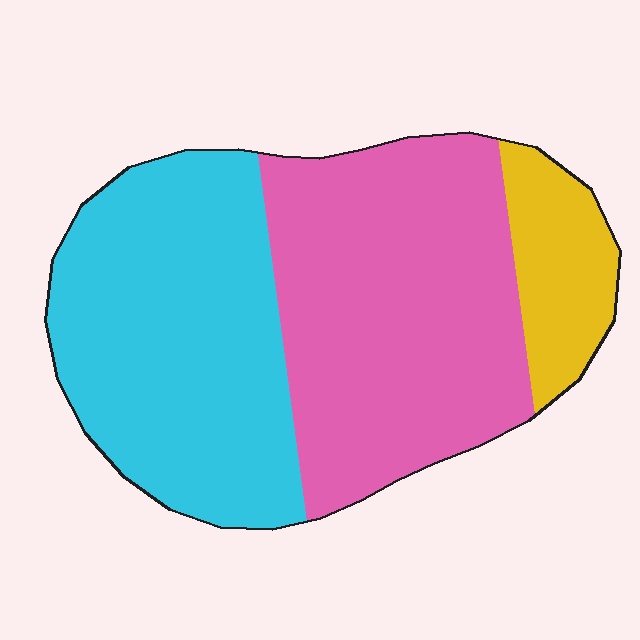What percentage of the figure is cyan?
Cyan takes up about two fifths (2/5) of the figure.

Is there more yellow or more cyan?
Cyan.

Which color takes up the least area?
Yellow, at roughly 10%.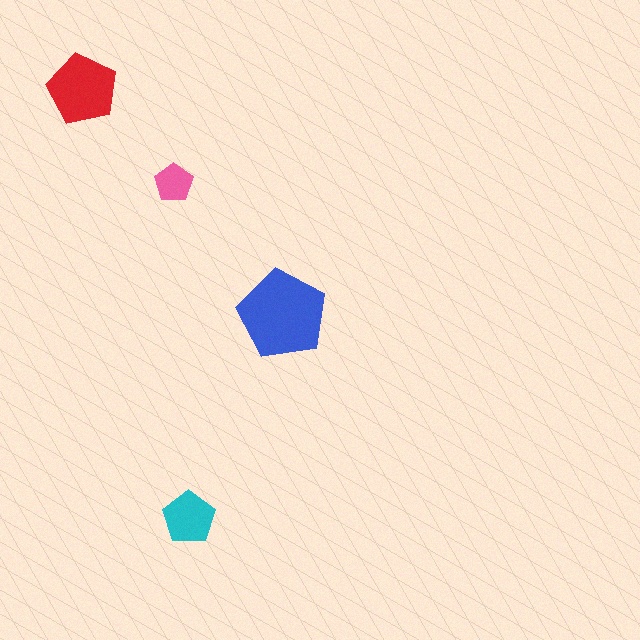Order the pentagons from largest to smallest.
the blue one, the red one, the cyan one, the pink one.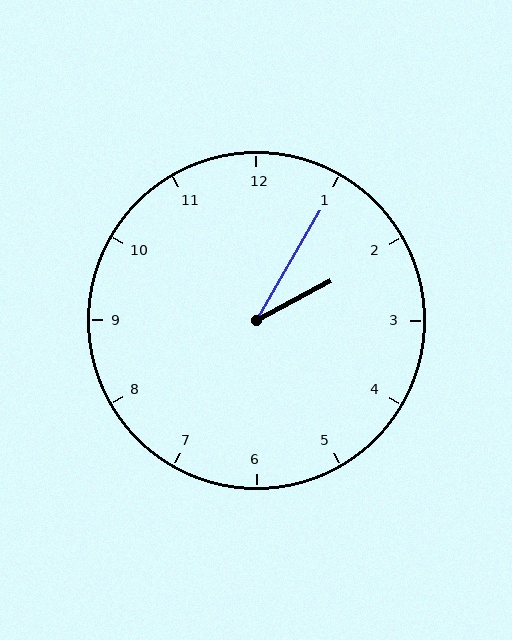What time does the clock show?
2:05.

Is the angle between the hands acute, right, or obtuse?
It is acute.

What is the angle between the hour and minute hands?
Approximately 32 degrees.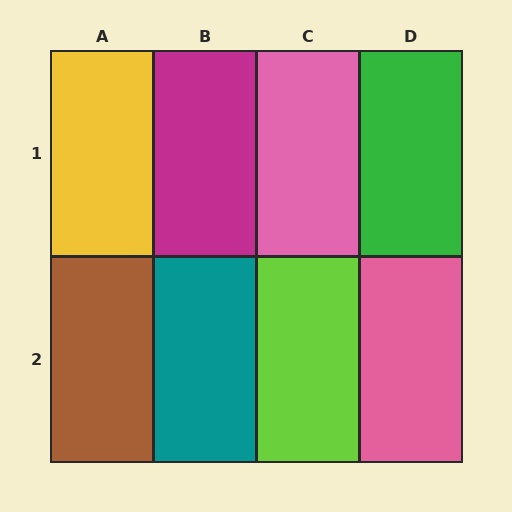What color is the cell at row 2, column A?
Brown.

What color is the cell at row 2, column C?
Lime.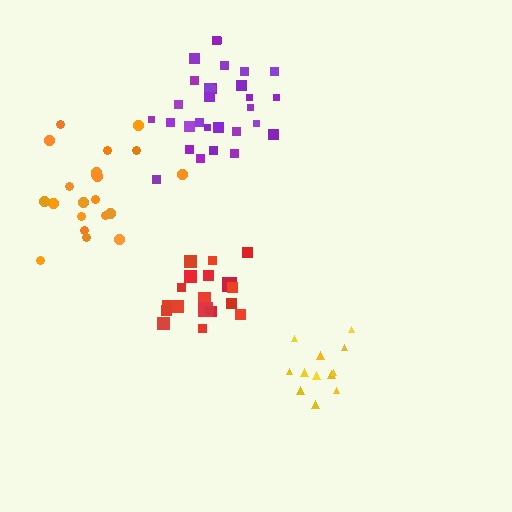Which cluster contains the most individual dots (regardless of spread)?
Purple (31).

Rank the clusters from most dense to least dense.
red, purple, yellow, orange.